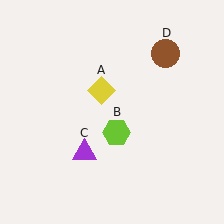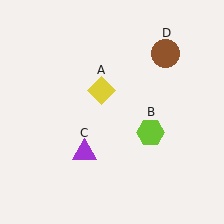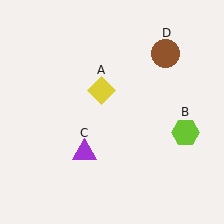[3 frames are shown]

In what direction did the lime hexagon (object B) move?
The lime hexagon (object B) moved right.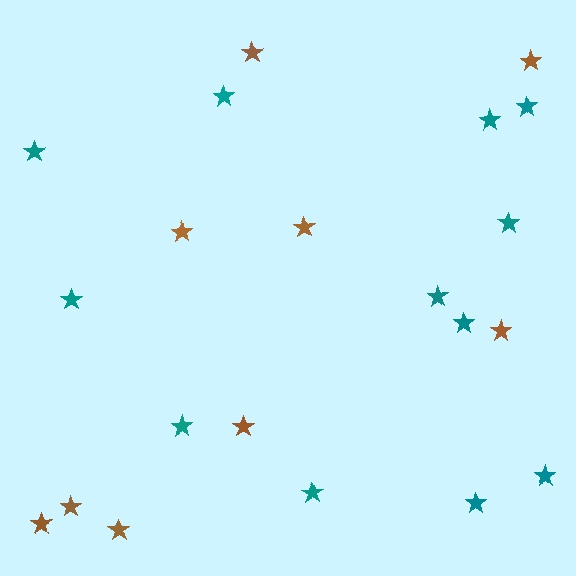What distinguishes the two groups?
There are 2 groups: one group of brown stars (9) and one group of teal stars (12).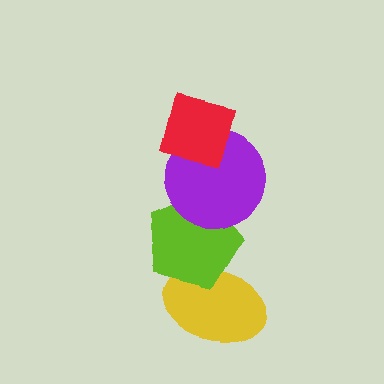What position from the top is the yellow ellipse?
The yellow ellipse is 4th from the top.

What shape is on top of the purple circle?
The red square is on top of the purple circle.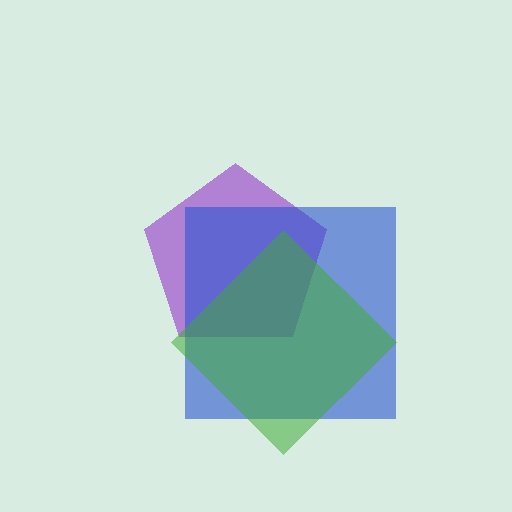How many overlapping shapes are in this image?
There are 3 overlapping shapes in the image.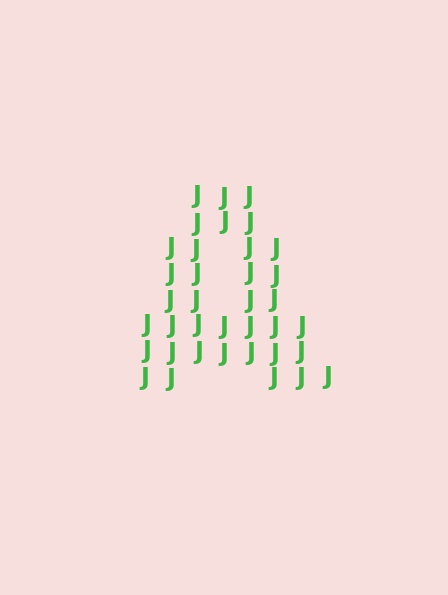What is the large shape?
The large shape is the letter A.